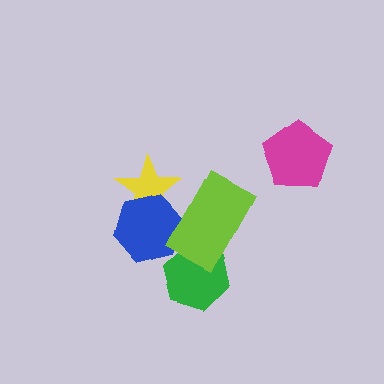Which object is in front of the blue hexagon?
The lime rectangle is in front of the blue hexagon.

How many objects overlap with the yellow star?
2 objects overlap with the yellow star.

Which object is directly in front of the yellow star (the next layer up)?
The blue hexagon is directly in front of the yellow star.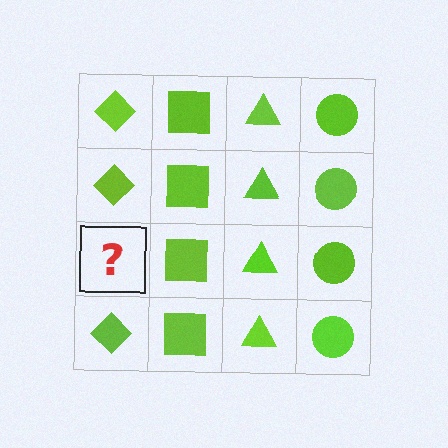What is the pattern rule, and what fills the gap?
The rule is that each column has a consistent shape. The gap should be filled with a lime diamond.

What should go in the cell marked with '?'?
The missing cell should contain a lime diamond.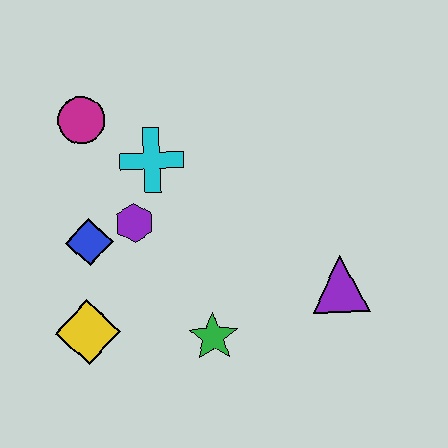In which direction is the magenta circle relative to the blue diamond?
The magenta circle is above the blue diamond.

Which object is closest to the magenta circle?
The cyan cross is closest to the magenta circle.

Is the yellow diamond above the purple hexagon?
No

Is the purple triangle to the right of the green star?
Yes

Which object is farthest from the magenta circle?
The purple triangle is farthest from the magenta circle.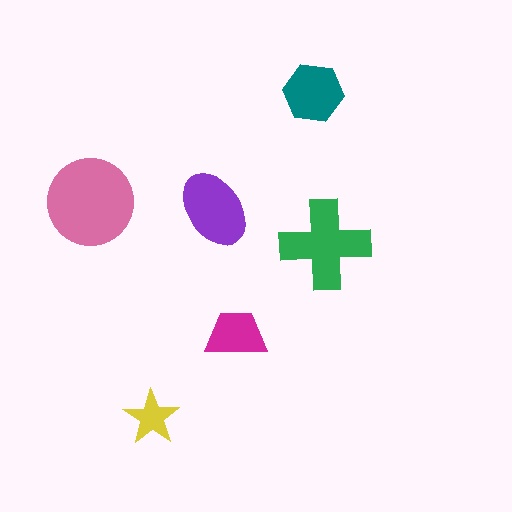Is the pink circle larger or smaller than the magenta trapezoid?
Larger.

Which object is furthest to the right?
The green cross is rightmost.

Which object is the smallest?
The yellow star.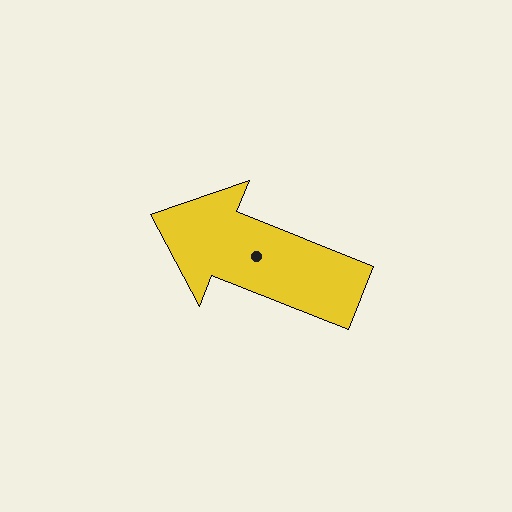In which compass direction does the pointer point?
West.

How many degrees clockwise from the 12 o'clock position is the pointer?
Approximately 292 degrees.